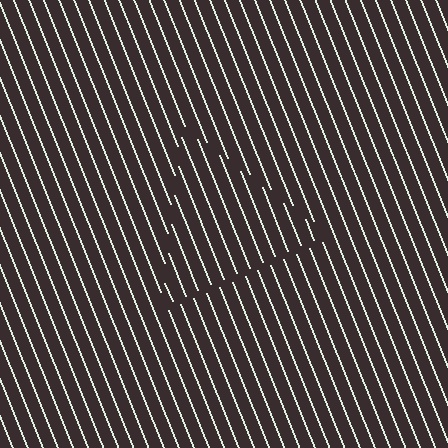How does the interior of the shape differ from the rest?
The interior of the shape contains the same grating, shifted by half a period — the contour is defined by the phase discontinuity where line-ends from the inner and outer gratings abut.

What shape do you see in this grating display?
An illusory triangle. The interior of the shape contains the same grating, shifted by half a period — the contour is defined by the phase discontinuity where line-ends from the inner and outer gratings abut.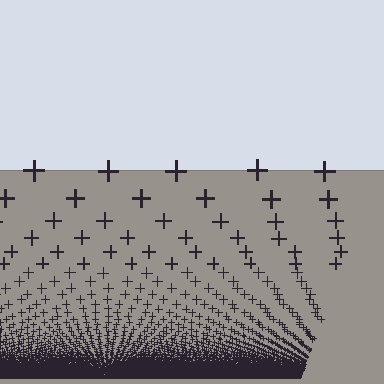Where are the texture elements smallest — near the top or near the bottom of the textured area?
Near the bottom.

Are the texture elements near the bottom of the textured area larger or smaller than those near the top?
Smaller. The gradient is inverted — elements near the bottom are smaller and denser.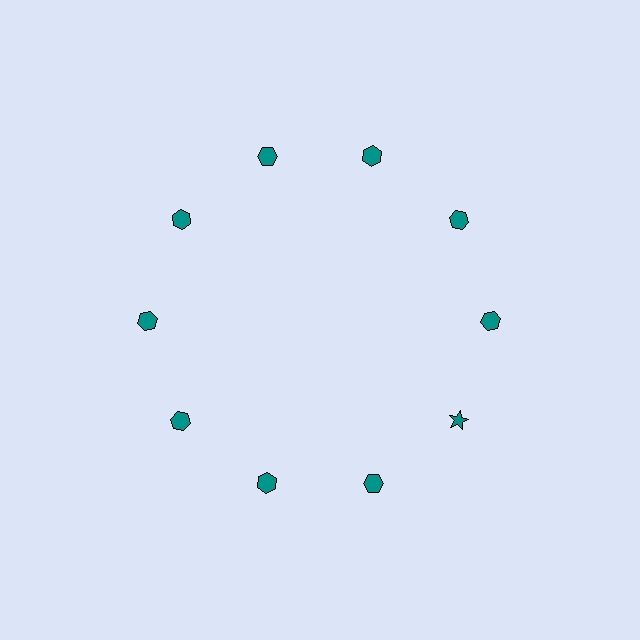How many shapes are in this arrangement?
There are 10 shapes arranged in a ring pattern.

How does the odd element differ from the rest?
It has a different shape: star instead of hexagon.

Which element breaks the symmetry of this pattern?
The teal star at roughly the 4 o'clock position breaks the symmetry. All other shapes are teal hexagons.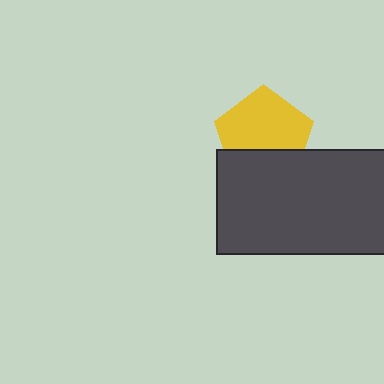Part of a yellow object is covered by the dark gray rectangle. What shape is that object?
It is a pentagon.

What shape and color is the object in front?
The object in front is a dark gray rectangle.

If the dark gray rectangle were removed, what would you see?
You would see the complete yellow pentagon.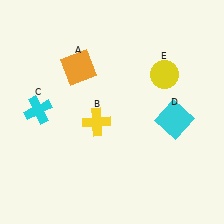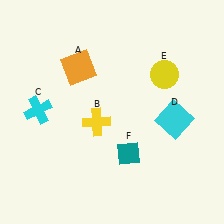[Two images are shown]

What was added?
A teal diamond (F) was added in Image 2.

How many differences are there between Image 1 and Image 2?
There is 1 difference between the two images.